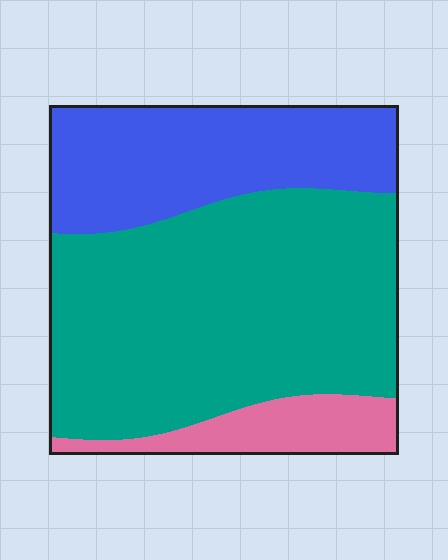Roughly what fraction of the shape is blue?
Blue covers around 30% of the shape.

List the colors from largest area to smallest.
From largest to smallest: teal, blue, pink.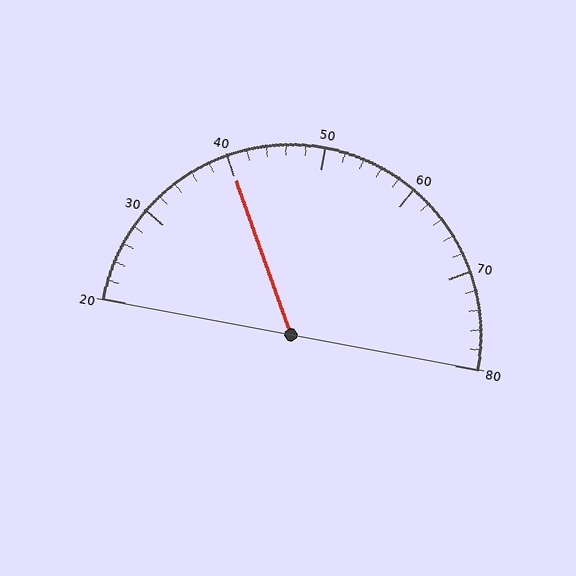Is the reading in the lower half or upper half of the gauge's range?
The reading is in the lower half of the range (20 to 80).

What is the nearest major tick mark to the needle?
The nearest major tick mark is 40.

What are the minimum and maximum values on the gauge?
The gauge ranges from 20 to 80.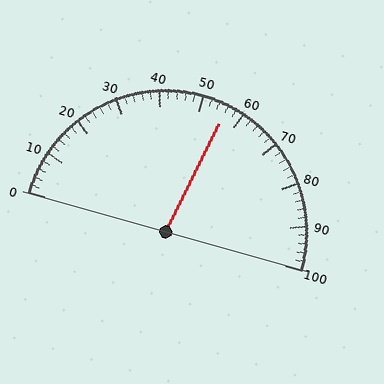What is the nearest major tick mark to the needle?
The nearest major tick mark is 60.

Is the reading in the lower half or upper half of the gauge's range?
The reading is in the upper half of the range (0 to 100).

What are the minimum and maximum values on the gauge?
The gauge ranges from 0 to 100.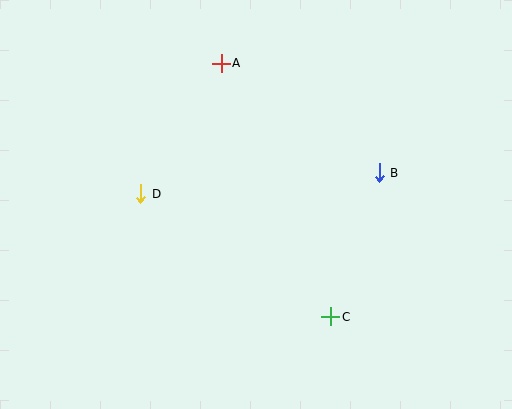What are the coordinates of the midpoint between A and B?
The midpoint between A and B is at (300, 118).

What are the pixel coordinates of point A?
Point A is at (221, 63).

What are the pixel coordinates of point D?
Point D is at (141, 194).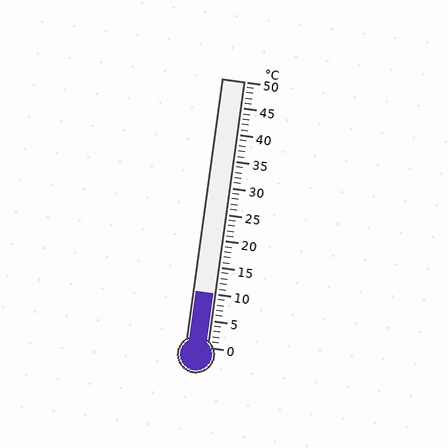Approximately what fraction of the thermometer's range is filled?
The thermometer is filled to approximately 20% of its range.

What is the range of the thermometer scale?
The thermometer scale ranges from 0°C to 50°C.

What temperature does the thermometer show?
The thermometer shows approximately 10°C.